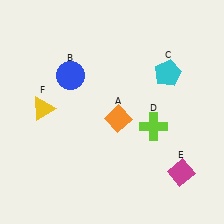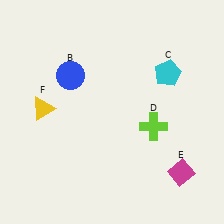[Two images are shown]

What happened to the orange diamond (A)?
The orange diamond (A) was removed in Image 2. It was in the bottom-right area of Image 1.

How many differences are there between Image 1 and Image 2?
There is 1 difference between the two images.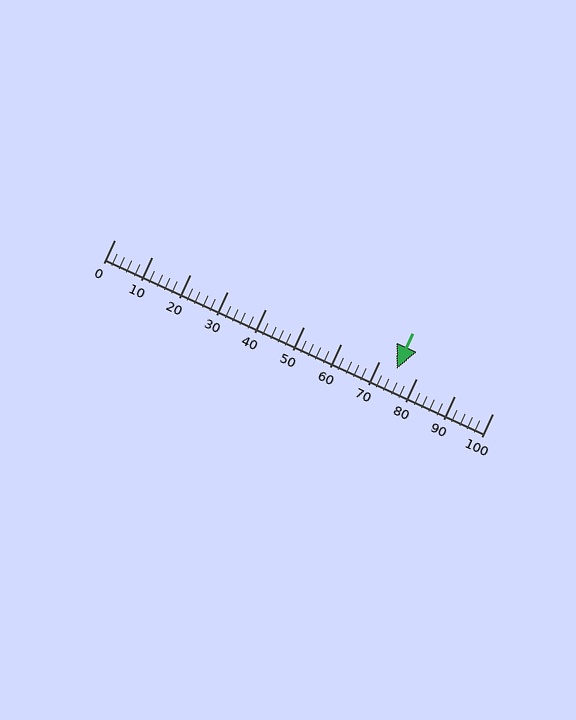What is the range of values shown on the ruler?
The ruler shows values from 0 to 100.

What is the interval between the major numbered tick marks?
The major tick marks are spaced 10 units apart.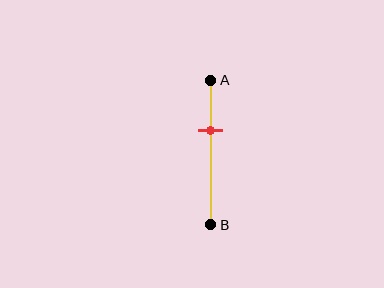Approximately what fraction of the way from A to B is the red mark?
The red mark is approximately 35% of the way from A to B.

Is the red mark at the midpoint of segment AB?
No, the mark is at about 35% from A, not at the 50% midpoint.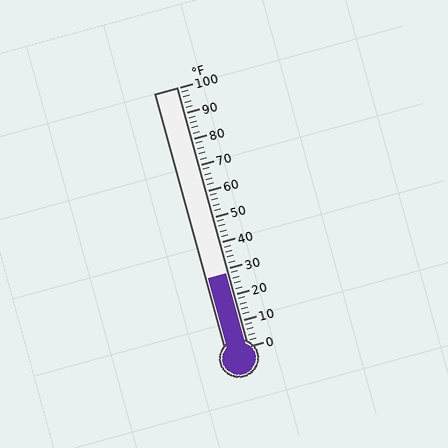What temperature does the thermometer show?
The thermometer shows approximately 28°F.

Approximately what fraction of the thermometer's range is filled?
The thermometer is filled to approximately 30% of its range.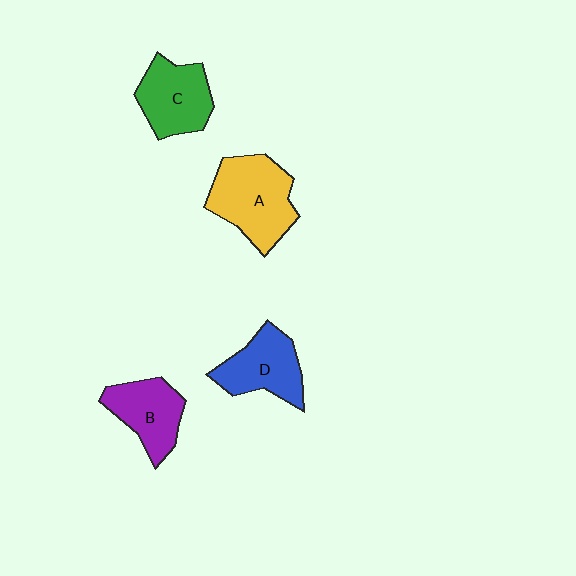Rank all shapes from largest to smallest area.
From largest to smallest: A (yellow), C (green), D (blue), B (purple).